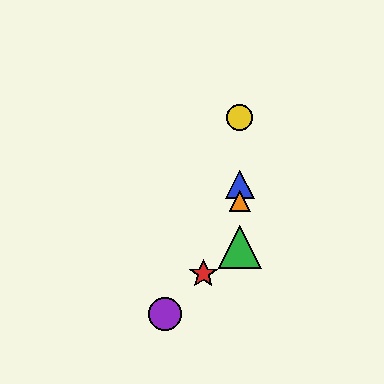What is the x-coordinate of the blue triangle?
The blue triangle is at x≈240.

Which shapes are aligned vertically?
The blue triangle, the green triangle, the yellow circle, the orange triangle are aligned vertically.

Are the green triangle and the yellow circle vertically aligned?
Yes, both are at x≈240.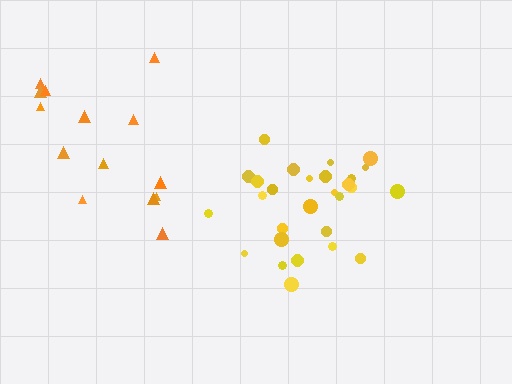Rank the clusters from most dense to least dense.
yellow, orange.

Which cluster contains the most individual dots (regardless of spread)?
Yellow (28).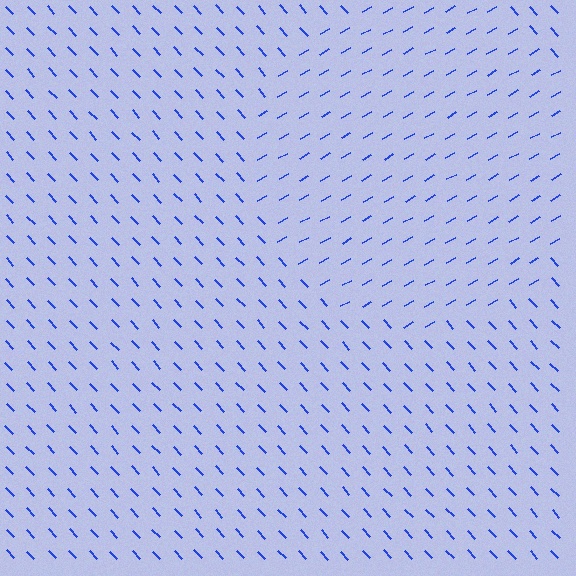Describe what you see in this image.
The image is filled with small blue line segments. A circle region in the image has lines oriented differently from the surrounding lines, creating a visible texture boundary.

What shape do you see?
I see a circle.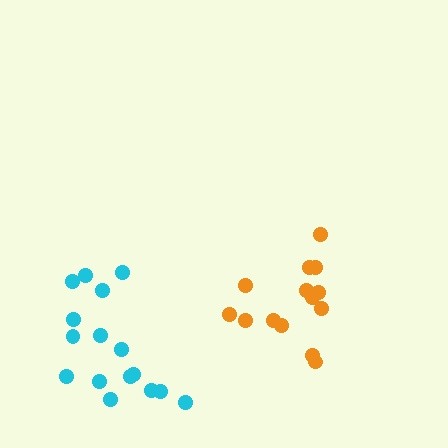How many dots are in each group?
Group 1: 14 dots, Group 2: 16 dots (30 total).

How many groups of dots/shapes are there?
There are 2 groups.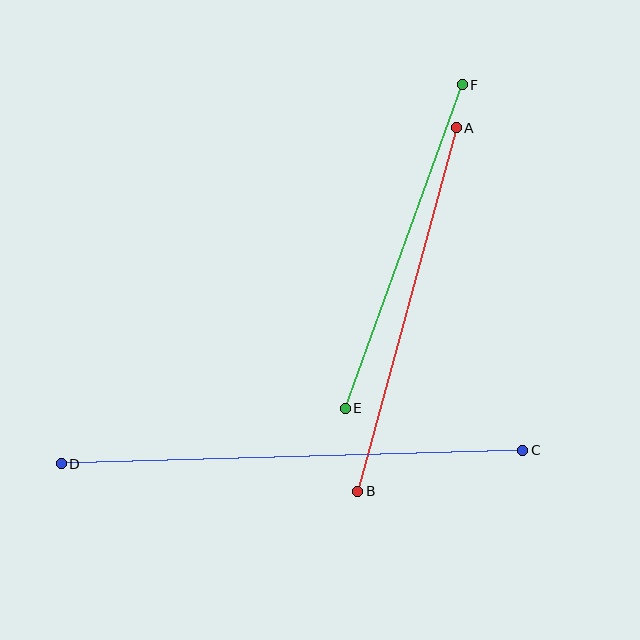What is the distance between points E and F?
The distance is approximately 344 pixels.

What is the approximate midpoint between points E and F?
The midpoint is at approximately (404, 246) pixels.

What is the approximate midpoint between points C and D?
The midpoint is at approximately (292, 457) pixels.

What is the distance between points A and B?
The distance is approximately 376 pixels.